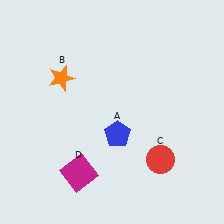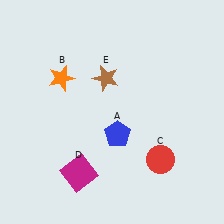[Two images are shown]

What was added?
A brown star (E) was added in Image 2.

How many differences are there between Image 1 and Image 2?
There is 1 difference between the two images.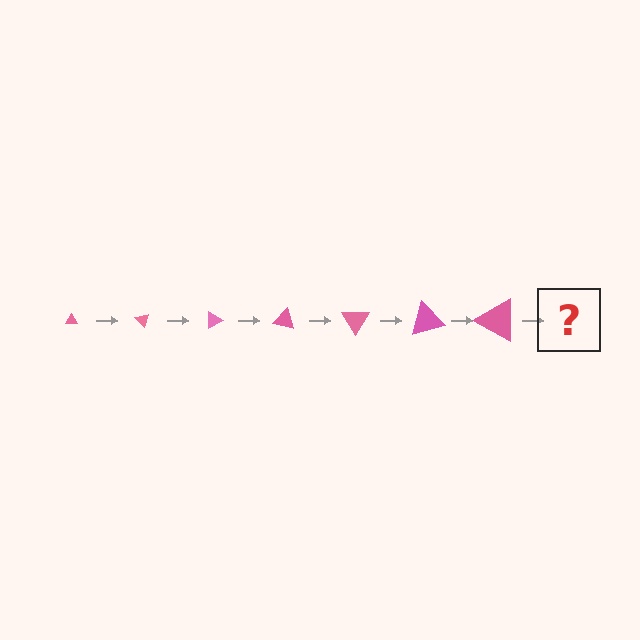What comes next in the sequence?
The next element should be a triangle, larger than the previous one and rotated 315 degrees from the start.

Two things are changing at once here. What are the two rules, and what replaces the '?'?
The two rules are that the triangle grows larger each step and it rotates 45 degrees each step. The '?' should be a triangle, larger than the previous one and rotated 315 degrees from the start.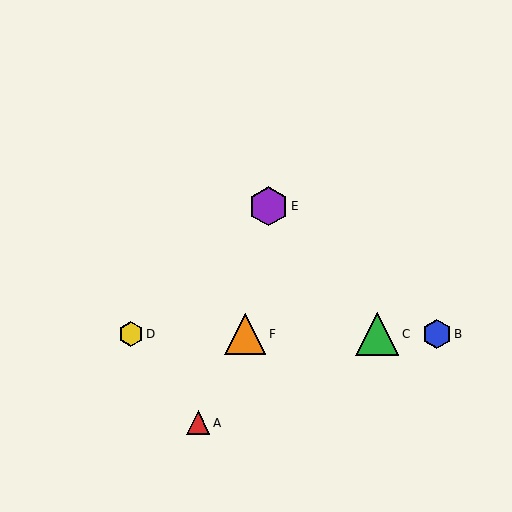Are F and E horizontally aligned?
No, F is at y≈334 and E is at y≈206.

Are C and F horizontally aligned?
Yes, both are at y≈334.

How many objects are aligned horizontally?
4 objects (B, C, D, F) are aligned horizontally.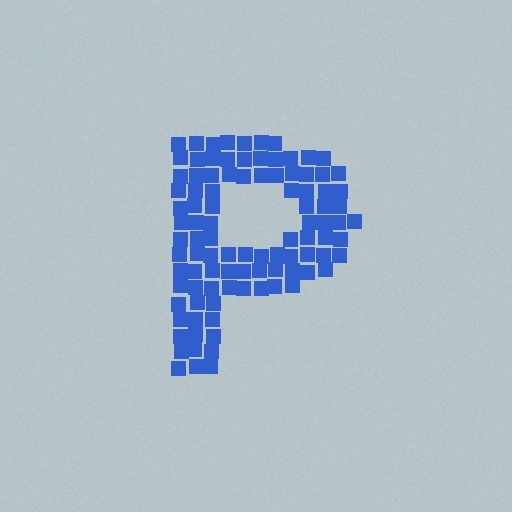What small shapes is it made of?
It is made of small squares.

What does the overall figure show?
The overall figure shows the letter P.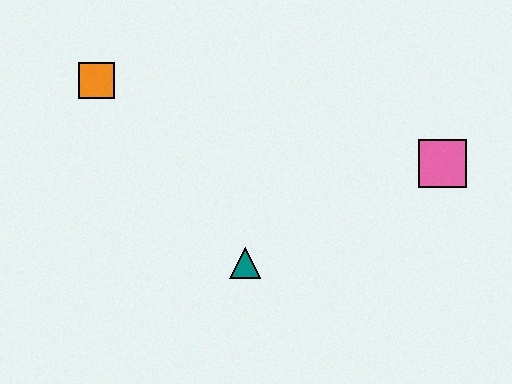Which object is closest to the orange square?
The teal triangle is closest to the orange square.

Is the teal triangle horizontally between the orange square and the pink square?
Yes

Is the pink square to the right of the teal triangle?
Yes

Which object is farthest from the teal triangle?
The orange square is farthest from the teal triangle.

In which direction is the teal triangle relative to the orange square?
The teal triangle is below the orange square.